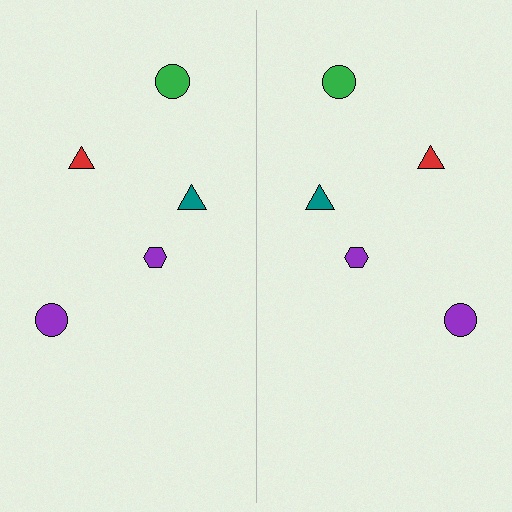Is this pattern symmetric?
Yes, this pattern has bilateral (reflection) symmetry.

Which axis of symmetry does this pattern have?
The pattern has a vertical axis of symmetry running through the center of the image.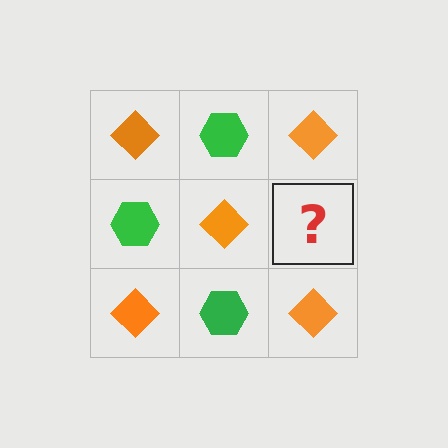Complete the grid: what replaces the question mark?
The question mark should be replaced with a green hexagon.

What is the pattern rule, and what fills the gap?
The rule is that it alternates orange diamond and green hexagon in a checkerboard pattern. The gap should be filled with a green hexagon.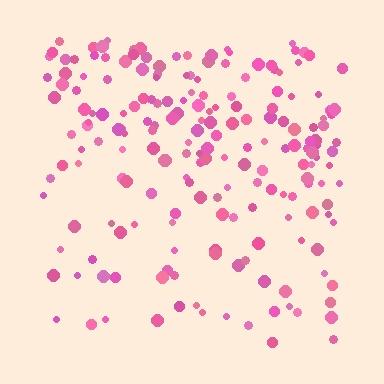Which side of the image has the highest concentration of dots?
The top.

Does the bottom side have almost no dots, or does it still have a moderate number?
Still a moderate number, just noticeably fewer than the top.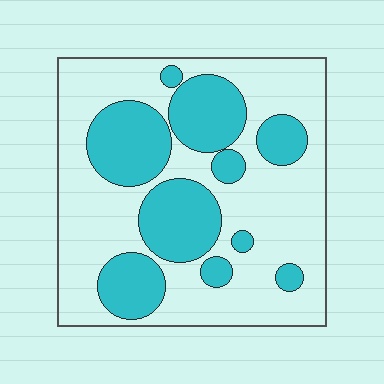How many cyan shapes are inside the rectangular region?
10.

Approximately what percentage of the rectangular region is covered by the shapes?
Approximately 35%.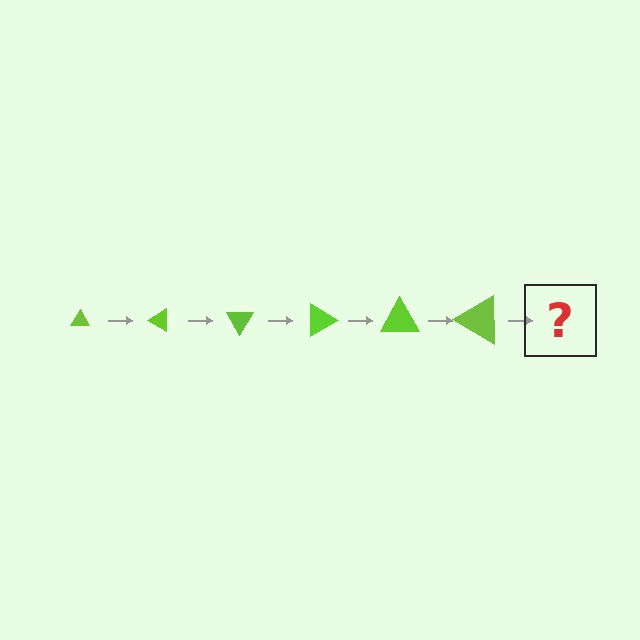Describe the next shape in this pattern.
It should be a triangle, larger than the previous one and rotated 180 degrees from the start.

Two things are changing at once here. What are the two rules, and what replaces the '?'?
The two rules are that the triangle grows larger each step and it rotates 30 degrees each step. The '?' should be a triangle, larger than the previous one and rotated 180 degrees from the start.